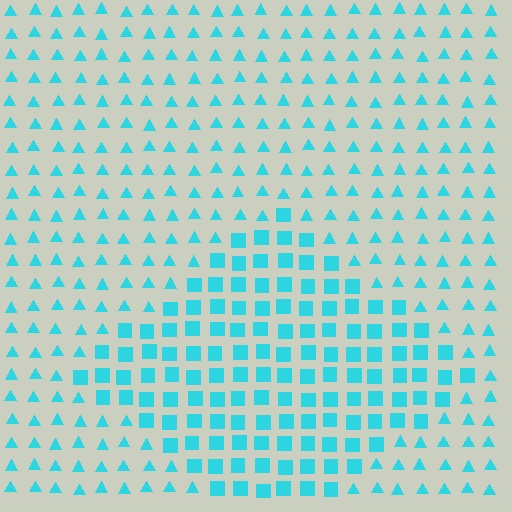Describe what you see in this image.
The image is filled with small cyan elements arranged in a uniform grid. A diamond-shaped region contains squares, while the surrounding area contains triangles. The boundary is defined purely by the change in element shape.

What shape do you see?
I see a diamond.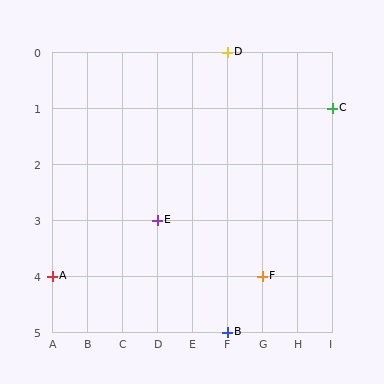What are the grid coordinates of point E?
Point E is at grid coordinates (D, 3).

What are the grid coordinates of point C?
Point C is at grid coordinates (I, 1).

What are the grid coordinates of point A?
Point A is at grid coordinates (A, 4).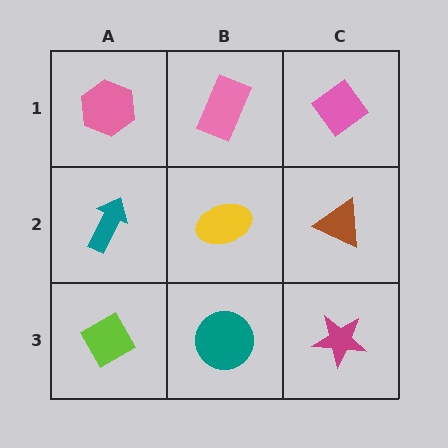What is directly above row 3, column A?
A teal arrow.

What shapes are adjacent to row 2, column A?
A pink hexagon (row 1, column A), a lime diamond (row 3, column A), a yellow ellipse (row 2, column B).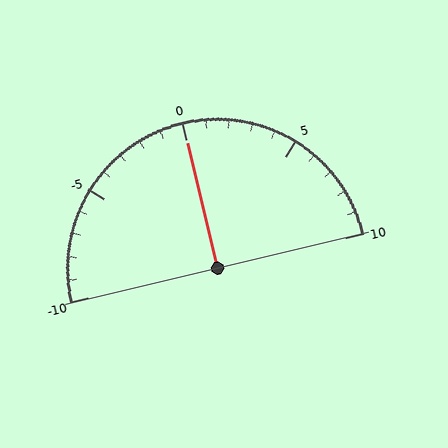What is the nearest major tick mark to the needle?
The nearest major tick mark is 0.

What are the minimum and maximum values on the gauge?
The gauge ranges from -10 to 10.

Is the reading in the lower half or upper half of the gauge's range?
The reading is in the upper half of the range (-10 to 10).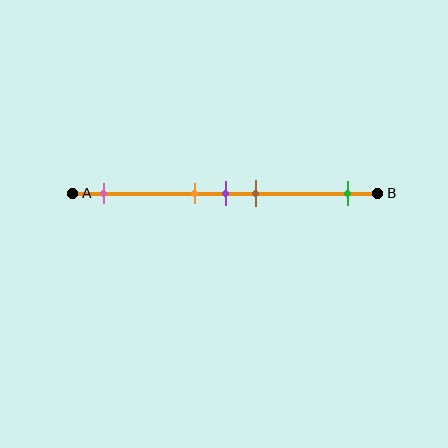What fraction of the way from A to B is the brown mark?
The brown mark is approximately 60% (0.6) of the way from A to B.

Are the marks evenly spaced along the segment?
No, the marks are not evenly spaced.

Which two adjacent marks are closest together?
The orange and purple marks are the closest adjacent pair.